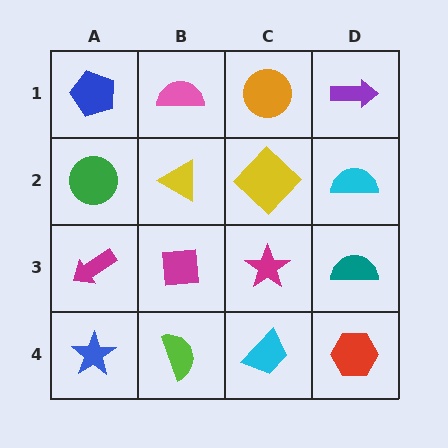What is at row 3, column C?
A magenta star.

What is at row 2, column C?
A yellow diamond.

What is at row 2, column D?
A cyan semicircle.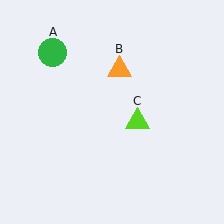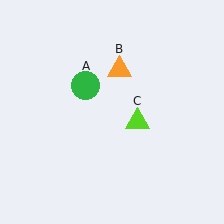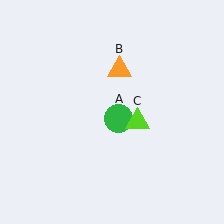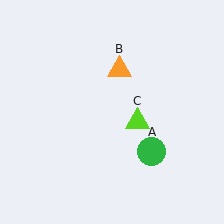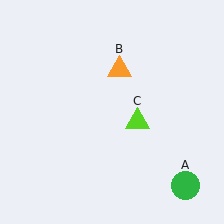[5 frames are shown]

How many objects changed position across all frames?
1 object changed position: green circle (object A).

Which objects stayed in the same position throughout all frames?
Orange triangle (object B) and lime triangle (object C) remained stationary.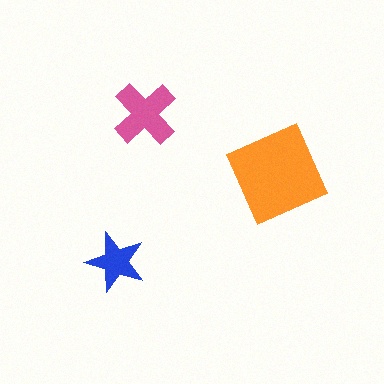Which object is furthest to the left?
The blue star is leftmost.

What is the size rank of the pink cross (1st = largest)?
2nd.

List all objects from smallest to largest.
The blue star, the pink cross, the orange diamond.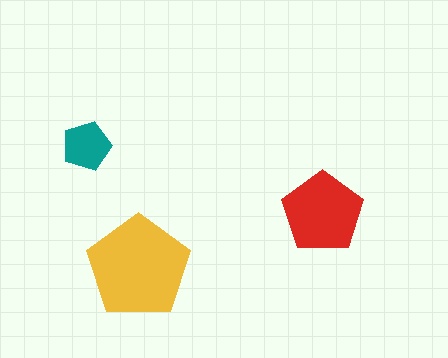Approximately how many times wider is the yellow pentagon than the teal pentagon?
About 2 times wider.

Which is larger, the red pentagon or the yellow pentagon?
The yellow one.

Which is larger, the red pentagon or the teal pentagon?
The red one.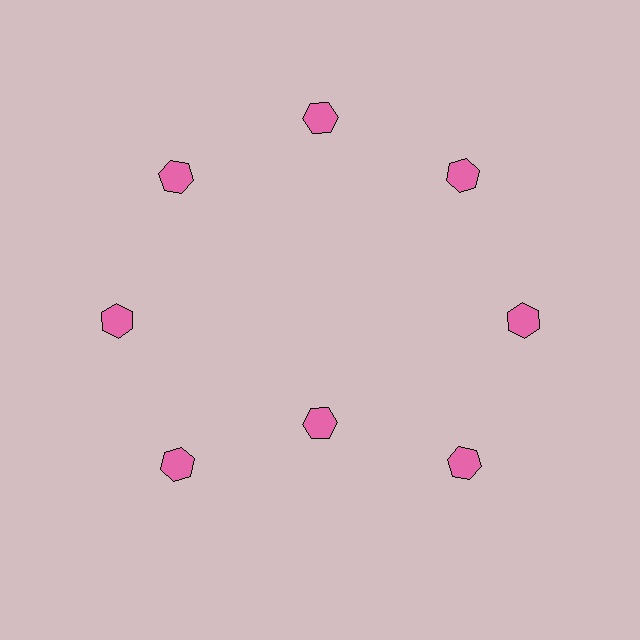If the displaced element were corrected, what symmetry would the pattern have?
It would have 8-fold rotational symmetry — the pattern would map onto itself every 45 degrees.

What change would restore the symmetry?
The symmetry would be restored by moving it outward, back onto the ring so that all 8 hexagons sit at equal angles and equal distance from the center.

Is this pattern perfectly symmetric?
No. The 8 pink hexagons are arranged in a ring, but one element near the 6 o'clock position is pulled inward toward the center, breaking the 8-fold rotational symmetry.